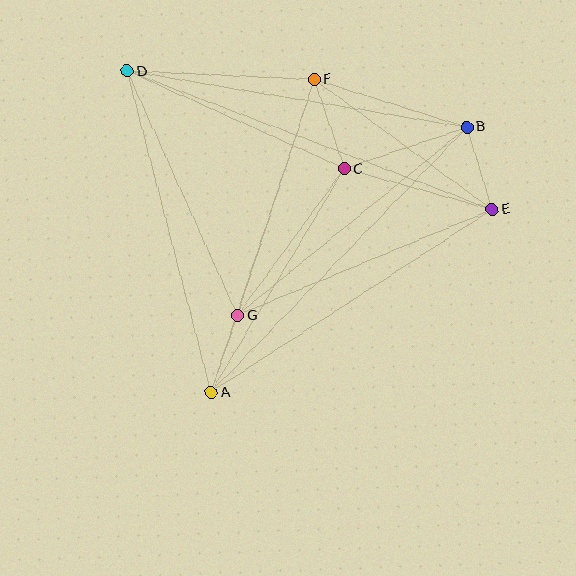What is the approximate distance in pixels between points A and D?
The distance between A and D is approximately 332 pixels.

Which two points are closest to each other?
Points A and G are closest to each other.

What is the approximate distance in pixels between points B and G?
The distance between B and G is approximately 297 pixels.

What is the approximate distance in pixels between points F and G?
The distance between F and G is approximately 248 pixels.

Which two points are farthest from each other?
Points D and E are farthest from each other.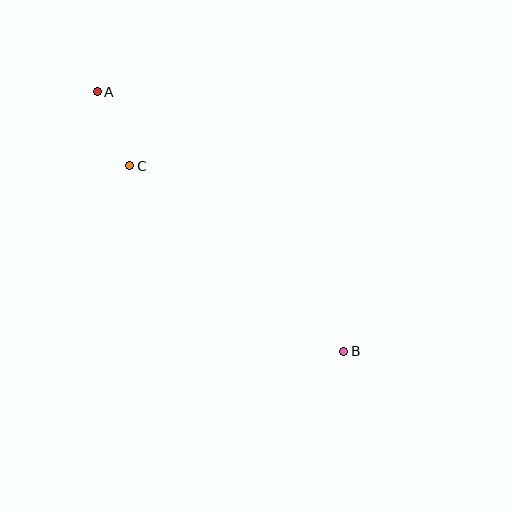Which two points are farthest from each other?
Points A and B are farthest from each other.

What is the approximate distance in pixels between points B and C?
The distance between B and C is approximately 283 pixels.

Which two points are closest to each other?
Points A and C are closest to each other.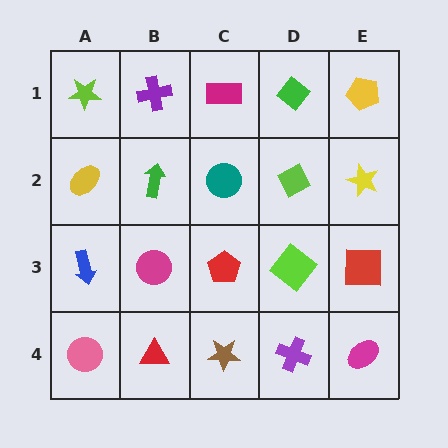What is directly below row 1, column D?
A lime diamond.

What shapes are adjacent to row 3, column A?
A yellow ellipse (row 2, column A), a pink circle (row 4, column A), a magenta circle (row 3, column B).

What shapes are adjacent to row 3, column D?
A lime diamond (row 2, column D), a purple cross (row 4, column D), a red pentagon (row 3, column C), a red square (row 3, column E).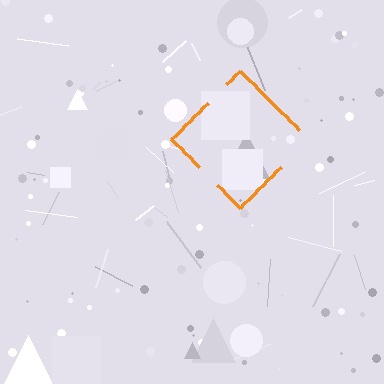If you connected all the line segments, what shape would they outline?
They would outline a diamond.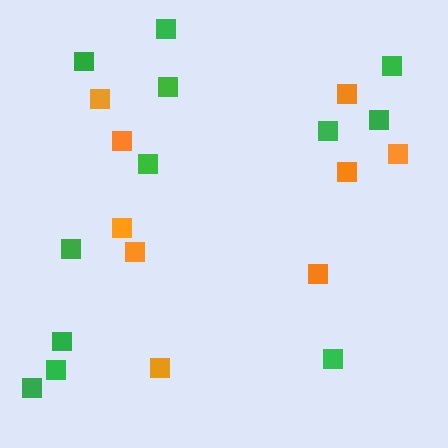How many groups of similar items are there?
There are 2 groups: one group of green squares (12) and one group of orange squares (9).